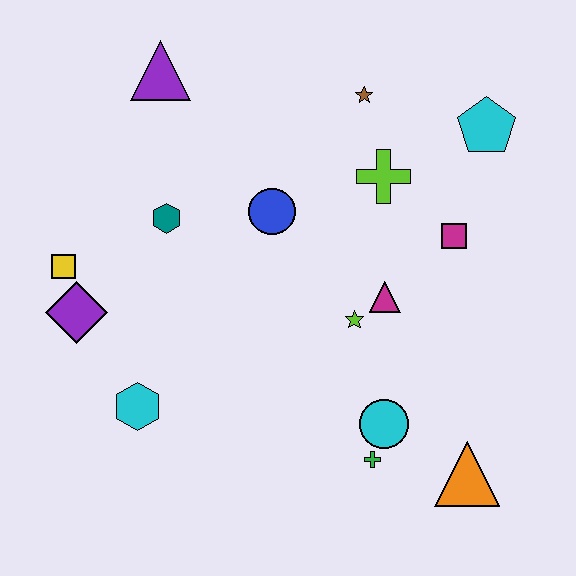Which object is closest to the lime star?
The magenta triangle is closest to the lime star.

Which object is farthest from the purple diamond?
The cyan pentagon is farthest from the purple diamond.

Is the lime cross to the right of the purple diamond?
Yes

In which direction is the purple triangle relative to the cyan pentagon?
The purple triangle is to the left of the cyan pentagon.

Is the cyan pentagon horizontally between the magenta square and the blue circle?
No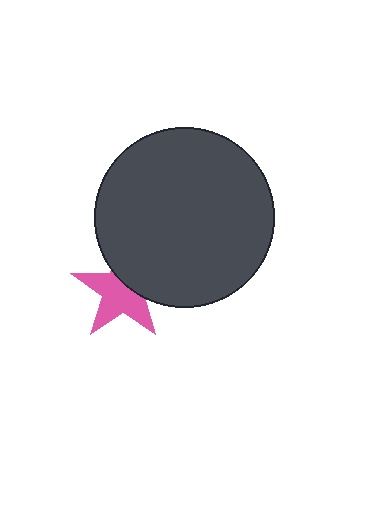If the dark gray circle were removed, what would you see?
You would see the complete pink star.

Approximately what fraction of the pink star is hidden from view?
Roughly 37% of the pink star is hidden behind the dark gray circle.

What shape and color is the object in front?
The object in front is a dark gray circle.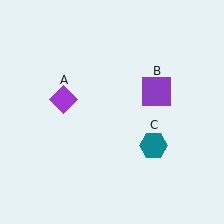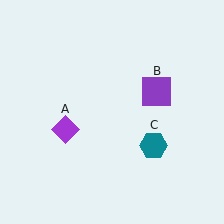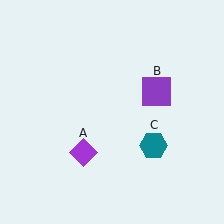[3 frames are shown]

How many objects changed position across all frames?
1 object changed position: purple diamond (object A).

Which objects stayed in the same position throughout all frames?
Purple square (object B) and teal hexagon (object C) remained stationary.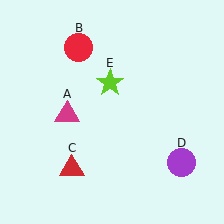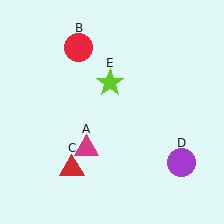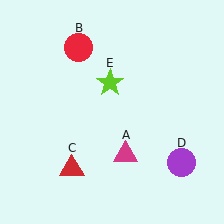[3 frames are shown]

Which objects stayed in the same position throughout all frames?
Red circle (object B) and red triangle (object C) and purple circle (object D) and lime star (object E) remained stationary.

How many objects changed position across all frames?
1 object changed position: magenta triangle (object A).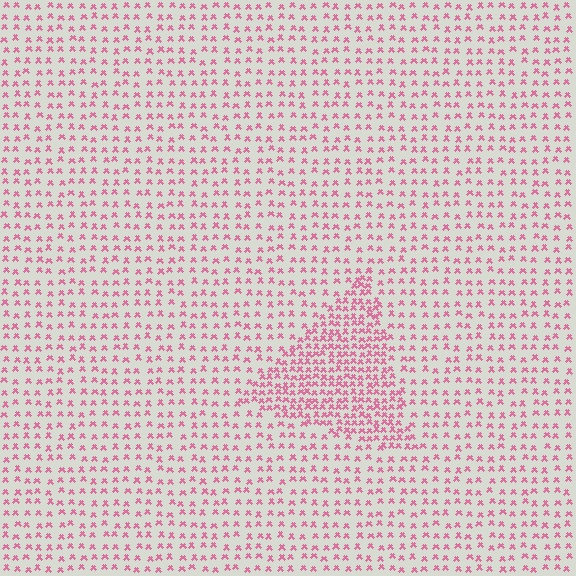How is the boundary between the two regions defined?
The boundary is defined by a change in element density (approximately 2.1x ratio). All elements are the same color, size, and shape.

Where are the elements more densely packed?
The elements are more densely packed inside the triangle boundary.